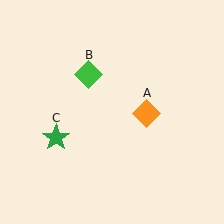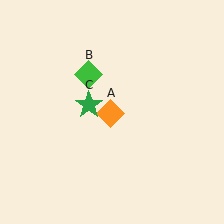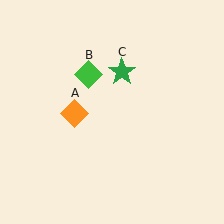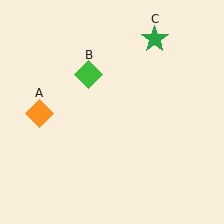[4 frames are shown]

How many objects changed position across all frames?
2 objects changed position: orange diamond (object A), green star (object C).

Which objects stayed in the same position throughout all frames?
Green diamond (object B) remained stationary.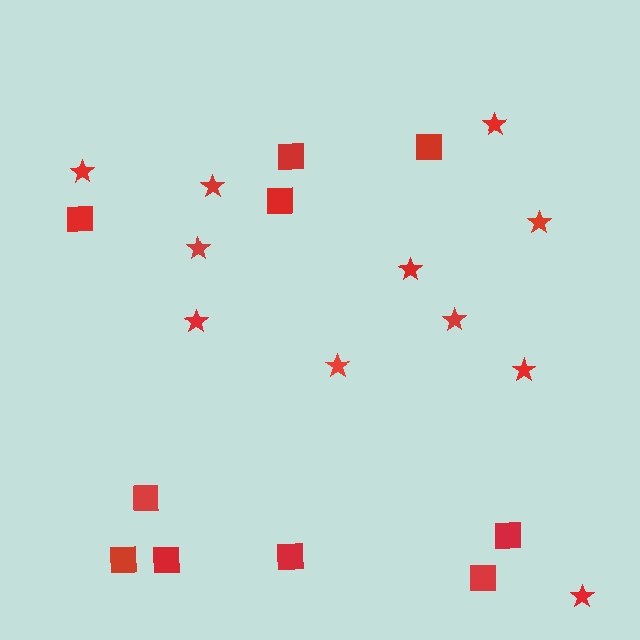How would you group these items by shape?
There are 2 groups: one group of stars (11) and one group of squares (10).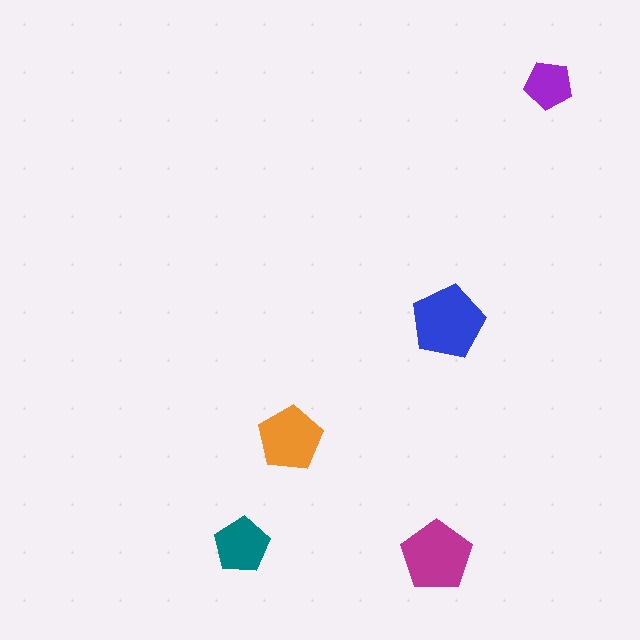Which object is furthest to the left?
The teal pentagon is leftmost.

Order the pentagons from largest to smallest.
the blue one, the magenta one, the orange one, the teal one, the purple one.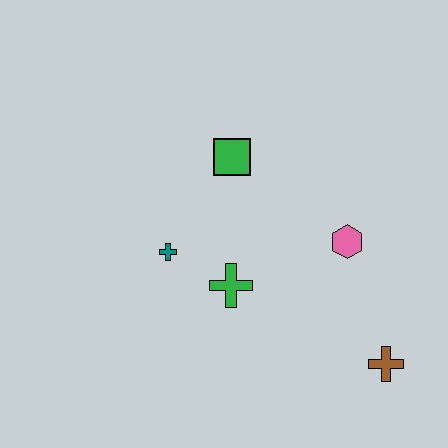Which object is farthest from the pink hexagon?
The teal cross is farthest from the pink hexagon.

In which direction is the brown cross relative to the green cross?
The brown cross is to the right of the green cross.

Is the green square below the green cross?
No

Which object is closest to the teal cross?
The green cross is closest to the teal cross.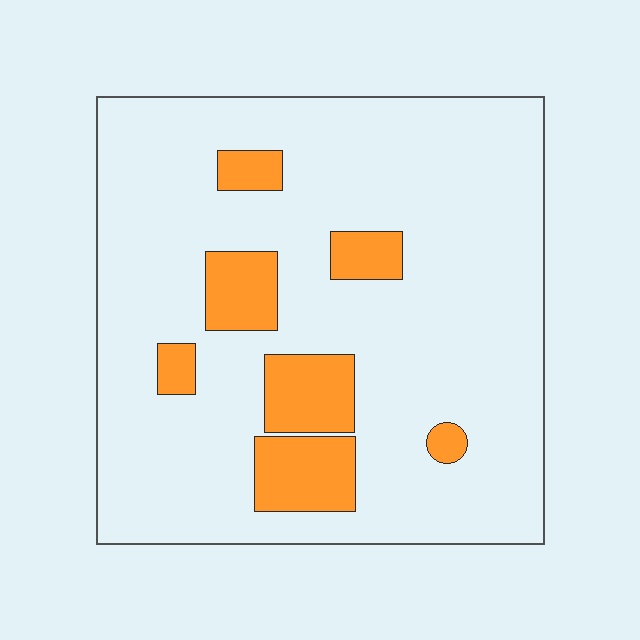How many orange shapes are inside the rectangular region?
7.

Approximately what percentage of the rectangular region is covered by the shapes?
Approximately 15%.